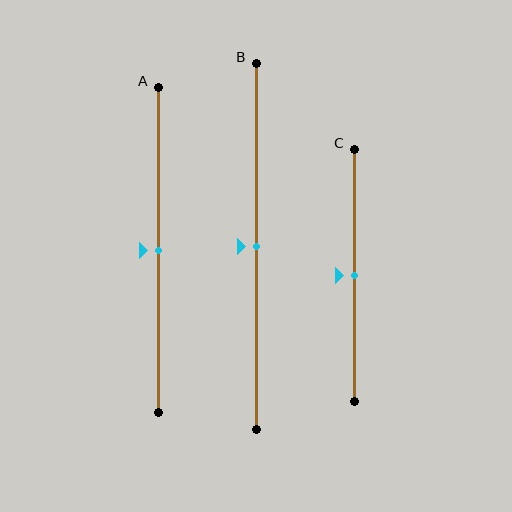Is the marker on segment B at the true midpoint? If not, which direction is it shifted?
Yes, the marker on segment B is at the true midpoint.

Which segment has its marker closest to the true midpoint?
Segment A has its marker closest to the true midpoint.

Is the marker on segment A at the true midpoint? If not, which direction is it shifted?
Yes, the marker on segment A is at the true midpoint.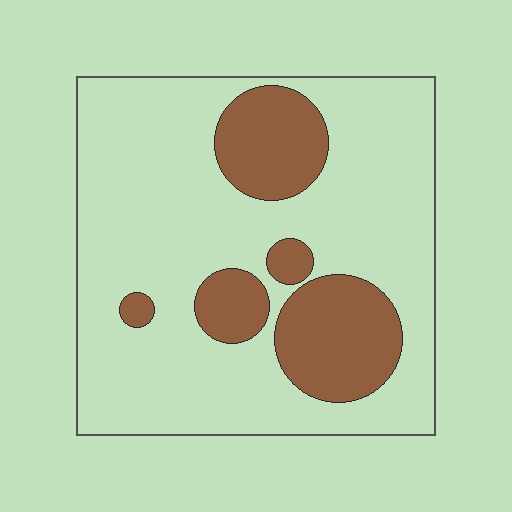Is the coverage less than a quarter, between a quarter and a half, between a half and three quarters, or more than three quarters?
Less than a quarter.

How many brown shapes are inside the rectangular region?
5.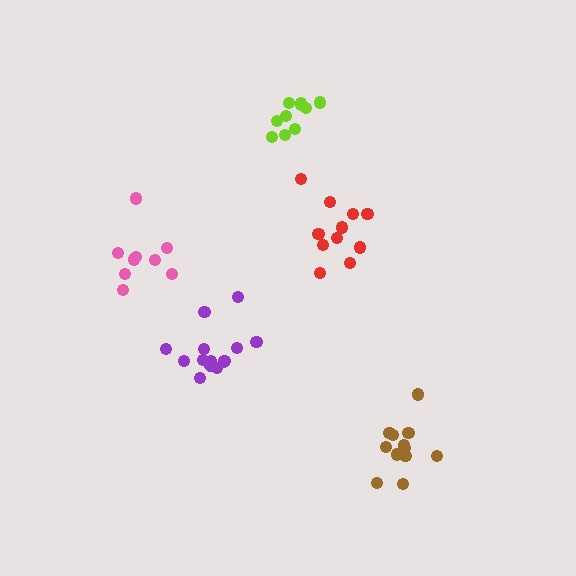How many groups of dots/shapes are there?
There are 5 groups.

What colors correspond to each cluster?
The clusters are colored: red, brown, purple, lime, pink.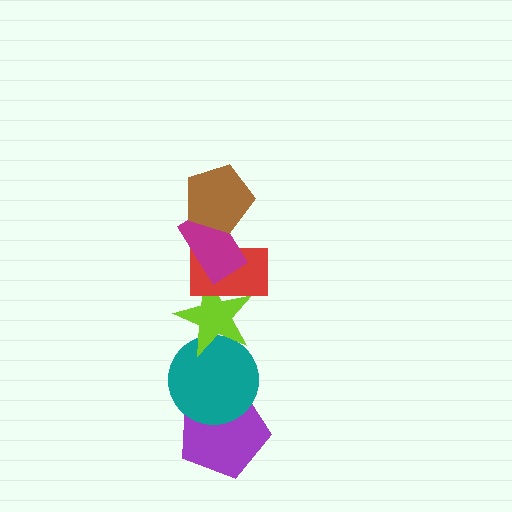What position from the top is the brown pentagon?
The brown pentagon is 1st from the top.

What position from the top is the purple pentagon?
The purple pentagon is 6th from the top.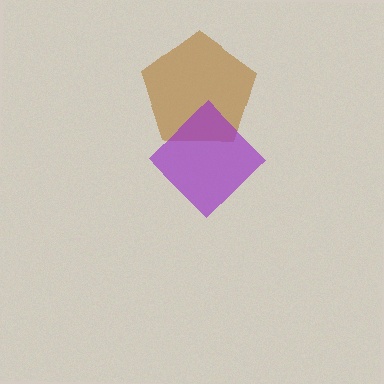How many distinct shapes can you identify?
There are 2 distinct shapes: a brown pentagon, a purple diamond.